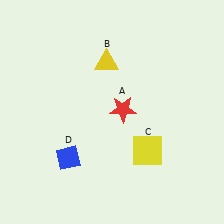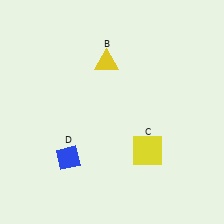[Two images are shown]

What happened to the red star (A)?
The red star (A) was removed in Image 2. It was in the top-right area of Image 1.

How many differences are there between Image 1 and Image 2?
There is 1 difference between the two images.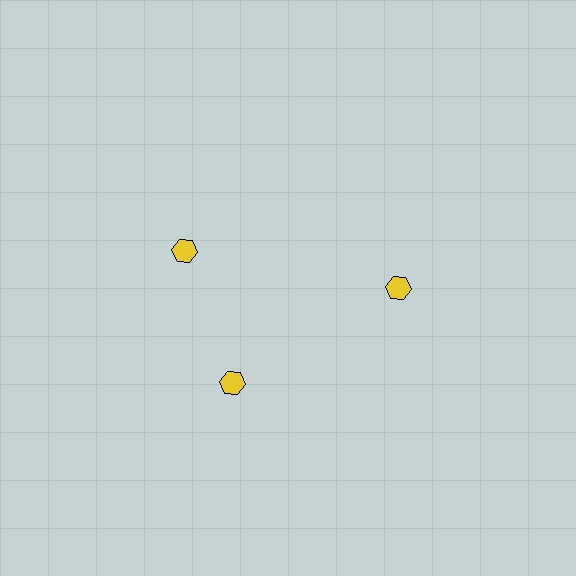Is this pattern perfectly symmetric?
No. The 3 yellow hexagons are arranged in a ring, but one element near the 11 o'clock position is rotated out of alignment along the ring, breaking the 3-fold rotational symmetry.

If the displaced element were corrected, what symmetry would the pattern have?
It would have 3-fold rotational symmetry — the pattern would map onto itself every 120 degrees.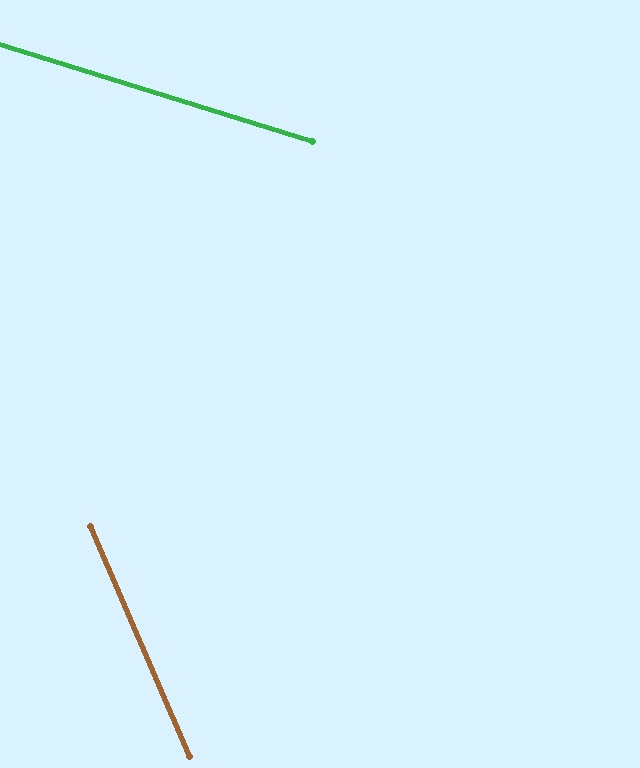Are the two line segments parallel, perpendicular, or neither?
Neither parallel nor perpendicular — they differ by about 49°.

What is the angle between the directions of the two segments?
Approximately 49 degrees.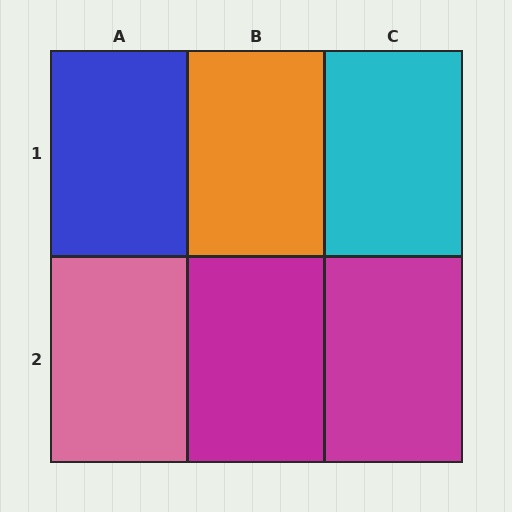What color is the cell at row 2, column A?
Pink.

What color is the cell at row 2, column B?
Magenta.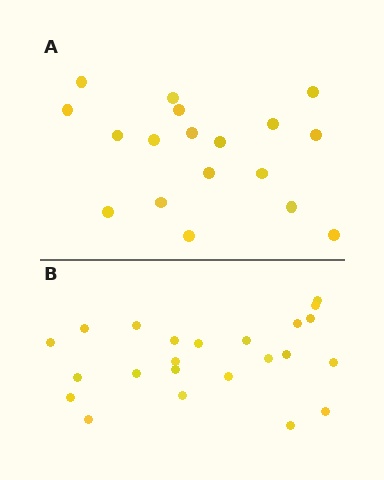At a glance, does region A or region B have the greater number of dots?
Region B (the bottom region) has more dots.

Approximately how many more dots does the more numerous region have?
Region B has about 5 more dots than region A.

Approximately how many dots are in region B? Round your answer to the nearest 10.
About 20 dots. (The exact count is 23, which rounds to 20.)